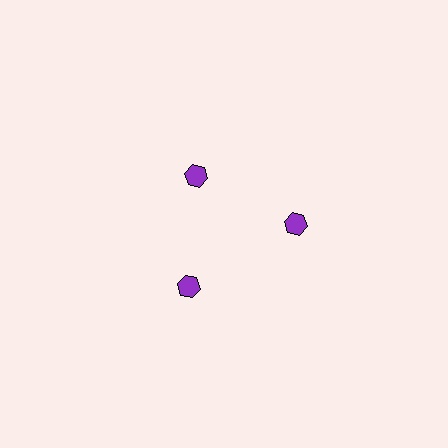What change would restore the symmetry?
The symmetry would be restored by moving it outward, back onto the ring so that all 3 hexagons sit at equal angles and equal distance from the center.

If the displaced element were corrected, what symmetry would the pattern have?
It would have 3-fold rotational symmetry — the pattern would map onto itself every 120 degrees.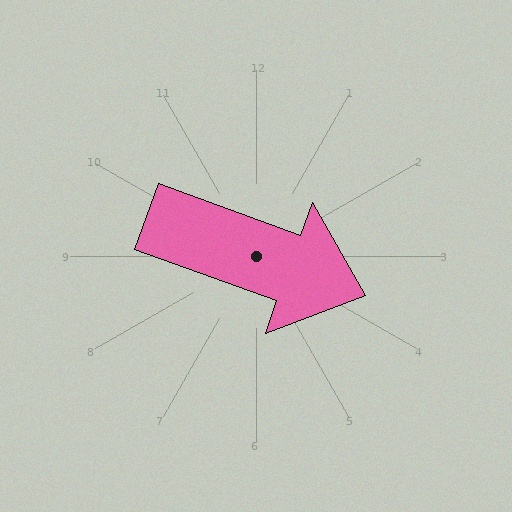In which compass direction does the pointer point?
East.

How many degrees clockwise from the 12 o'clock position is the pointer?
Approximately 110 degrees.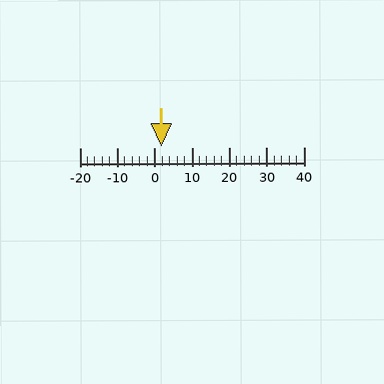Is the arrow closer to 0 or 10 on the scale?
The arrow is closer to 0.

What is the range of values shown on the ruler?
The ruler shows values from -20 to 40.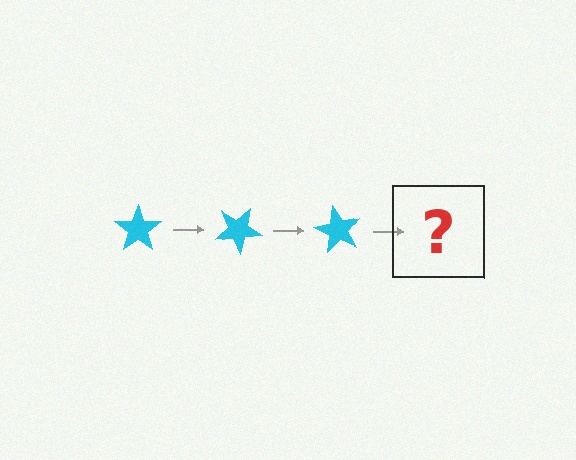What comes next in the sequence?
The next element should be a cyan star rotated 90 degrees.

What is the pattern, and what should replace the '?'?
The pattern is that the star rotates 30 degrees each step. The '?' should be a cyan star rotated 90 degrees.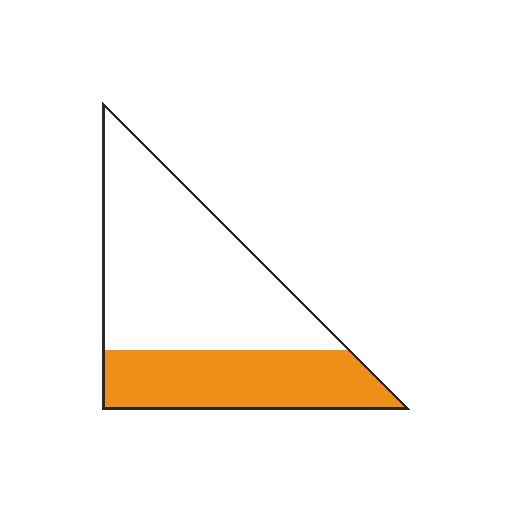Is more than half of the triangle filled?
No.